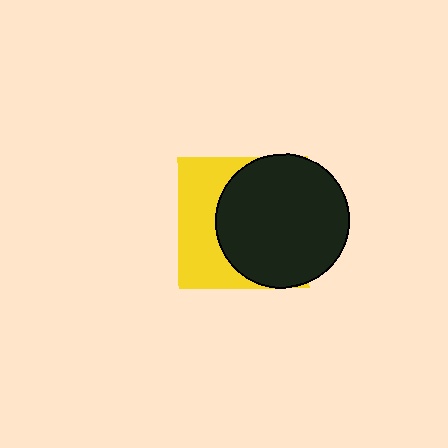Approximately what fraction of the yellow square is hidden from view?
Roughly 61% of the yellow square is hidden behind the black circle.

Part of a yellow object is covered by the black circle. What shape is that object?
It is a square.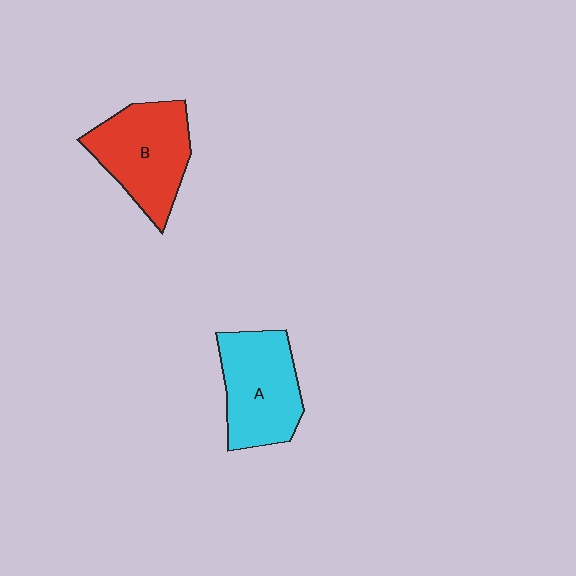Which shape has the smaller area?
Shape A (cyan).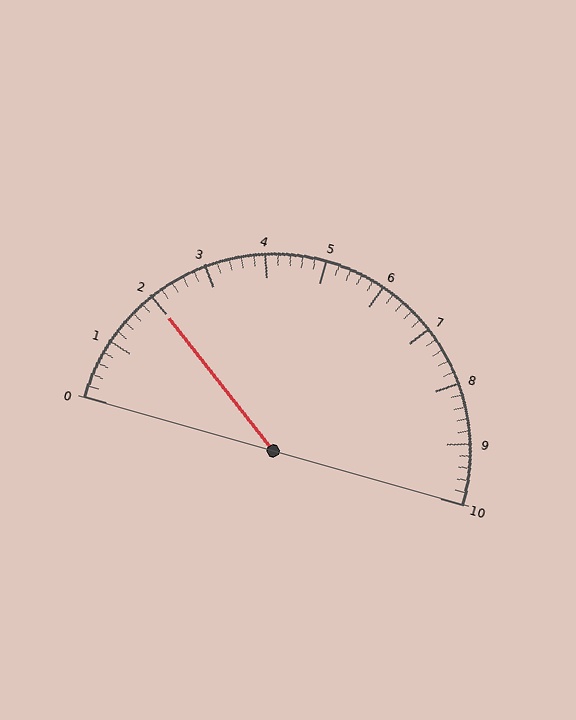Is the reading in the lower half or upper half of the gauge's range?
The reading is in the lower half of the range (0 to 10).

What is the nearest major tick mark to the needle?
The nearest major tick mark is 2.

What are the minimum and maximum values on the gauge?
The gauge ranges from 0 to 10.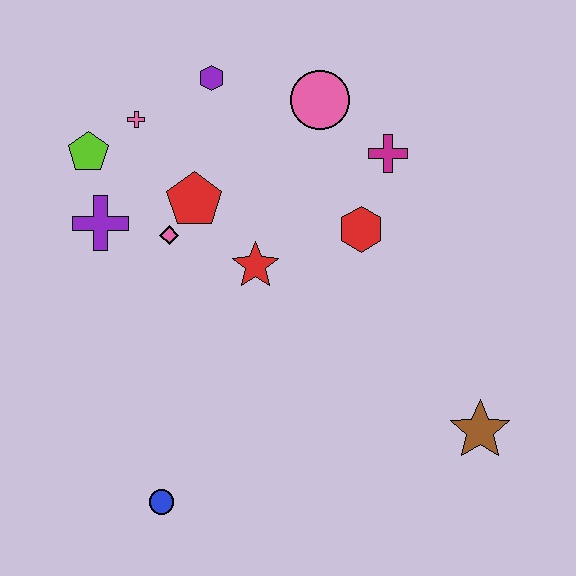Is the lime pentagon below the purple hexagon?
Yes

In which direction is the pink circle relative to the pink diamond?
The pink circle is to the right of the pink diamond.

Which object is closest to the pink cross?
The lime pentagon is closest to the pink cross.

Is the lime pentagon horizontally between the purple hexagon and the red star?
No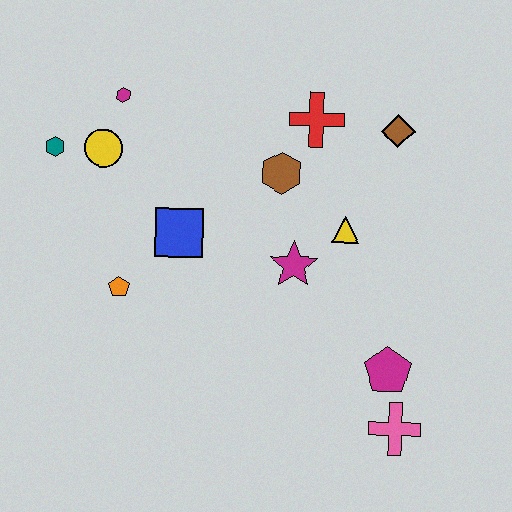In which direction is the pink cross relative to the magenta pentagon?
The pink cross is below the magenta pentagon.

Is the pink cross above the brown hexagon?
No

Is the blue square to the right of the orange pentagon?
Yes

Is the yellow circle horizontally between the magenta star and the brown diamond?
No